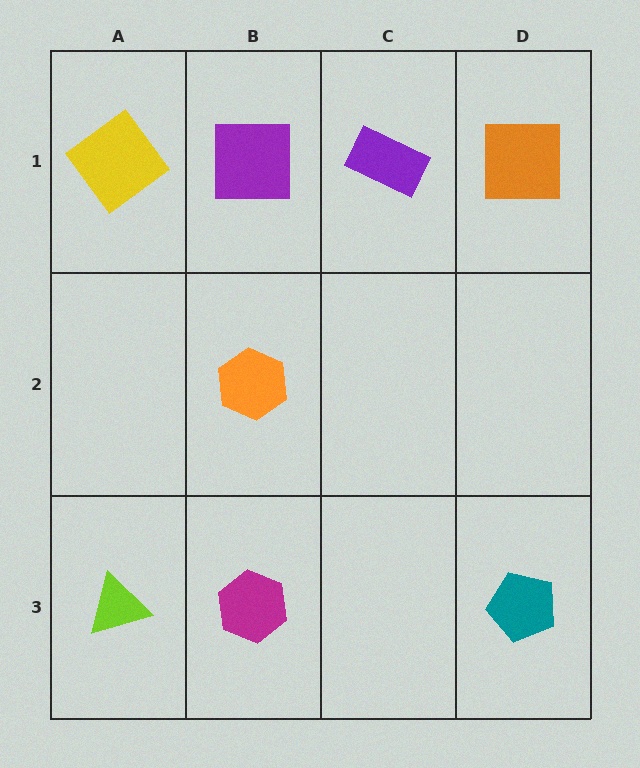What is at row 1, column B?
A purple square.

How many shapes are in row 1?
4 shapes.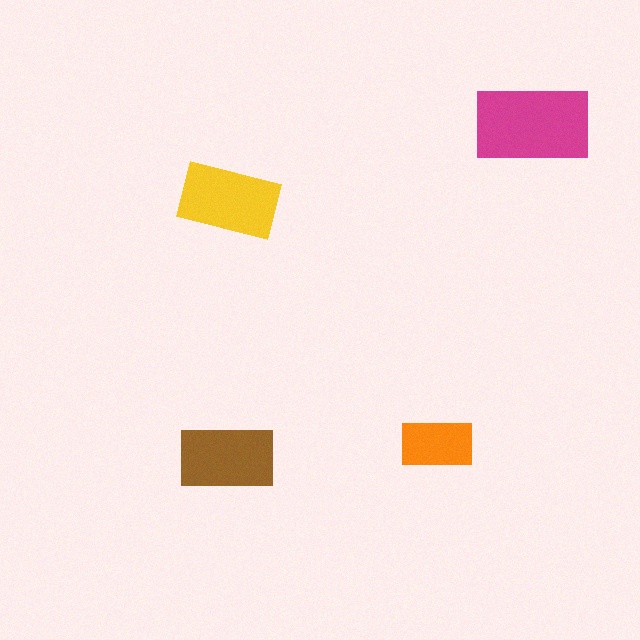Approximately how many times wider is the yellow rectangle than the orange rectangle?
About 1.5 times wider.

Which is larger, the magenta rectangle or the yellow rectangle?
The magenta one.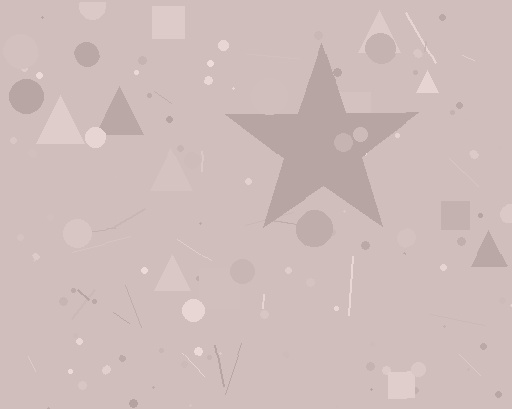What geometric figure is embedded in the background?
A star is embedded in the background.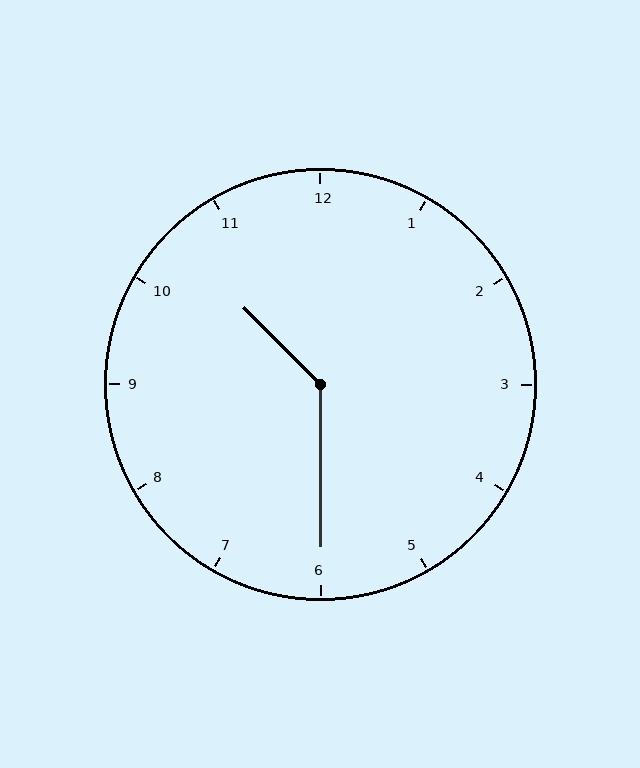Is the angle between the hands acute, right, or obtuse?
It is obtuse.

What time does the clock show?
10:30.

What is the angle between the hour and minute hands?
Approximately 135 degrees.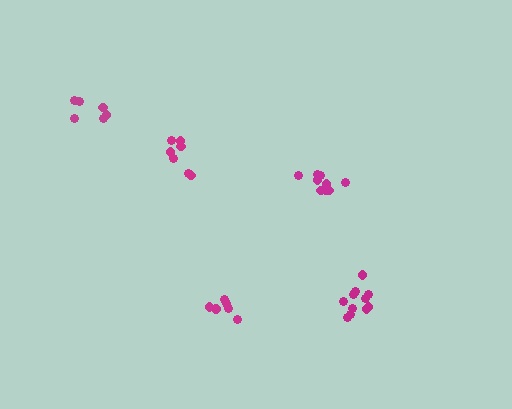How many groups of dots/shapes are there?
There are 5 groups.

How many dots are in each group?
Group 1: 6 dots, Group 2: 11 dots, Group 3: 10 dots, Group 4: 6 dots, Group 5: 7 dots (40 total).